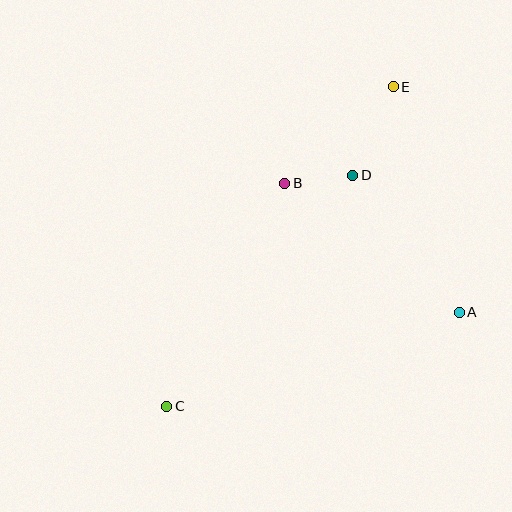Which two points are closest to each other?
Points B and D are closest to each other.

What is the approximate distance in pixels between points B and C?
The distance between B and C is approximately 253 pixels.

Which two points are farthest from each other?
Points C and E are farthest from each other.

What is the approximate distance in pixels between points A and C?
The distance between A and C is approximately 307 pixels.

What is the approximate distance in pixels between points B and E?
The distance between B and E is approximately 145 pixels.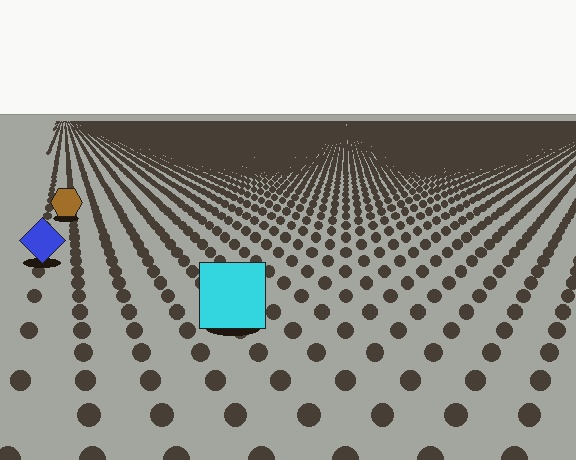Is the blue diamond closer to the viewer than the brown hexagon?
Yes. The blue diamond is closer — you can tell from the texture gradient: the ground texture is coarser near it.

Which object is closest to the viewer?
The cyan square is closest. The texture marks near it are larger and more spread out.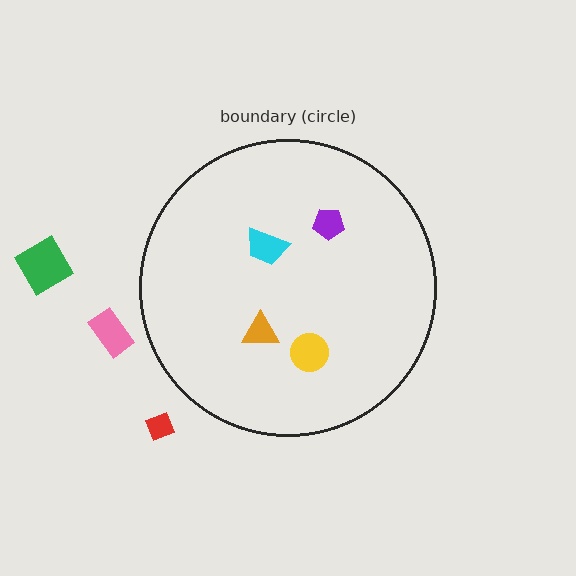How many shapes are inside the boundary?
4 inside, 3 outside.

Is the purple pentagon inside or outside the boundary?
Inside.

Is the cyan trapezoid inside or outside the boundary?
Inside.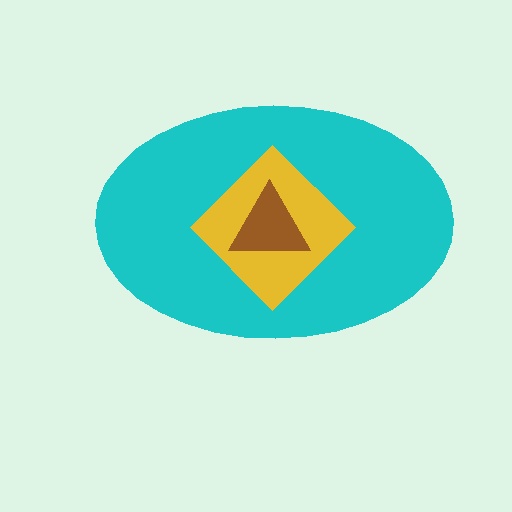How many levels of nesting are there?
3.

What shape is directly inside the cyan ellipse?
The yellow diamond.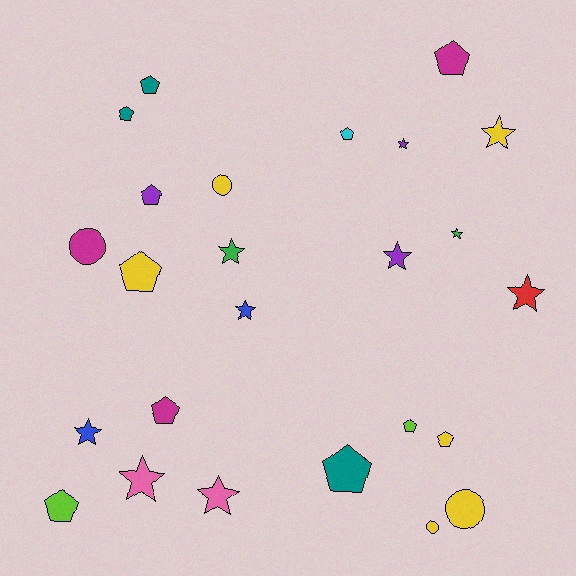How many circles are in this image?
There are 4 circles.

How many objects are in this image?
There are 25 objects.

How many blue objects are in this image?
There are 2 blue objects.